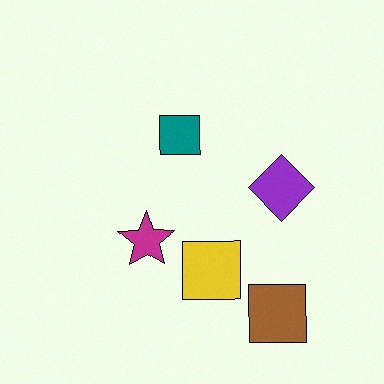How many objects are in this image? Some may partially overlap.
There are 5 objects.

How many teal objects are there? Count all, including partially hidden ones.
There is 1 teal object.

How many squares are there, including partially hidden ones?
There are 3 squares.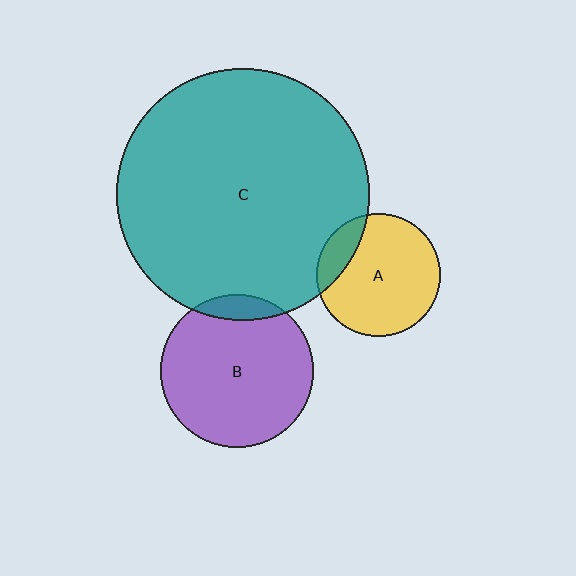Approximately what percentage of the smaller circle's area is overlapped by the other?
Approximately 15%.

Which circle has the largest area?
Circle C (teal).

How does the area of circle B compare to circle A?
Approximately 1.5 times.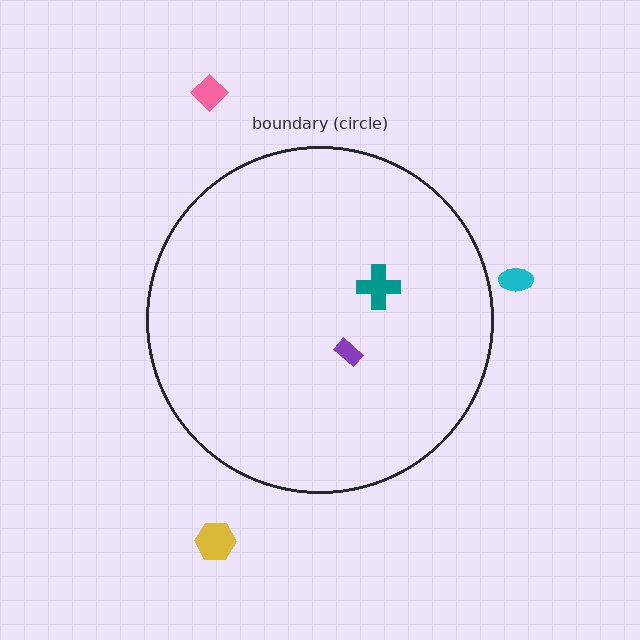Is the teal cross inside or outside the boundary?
Inside.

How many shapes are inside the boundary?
2 inside, 3 outside.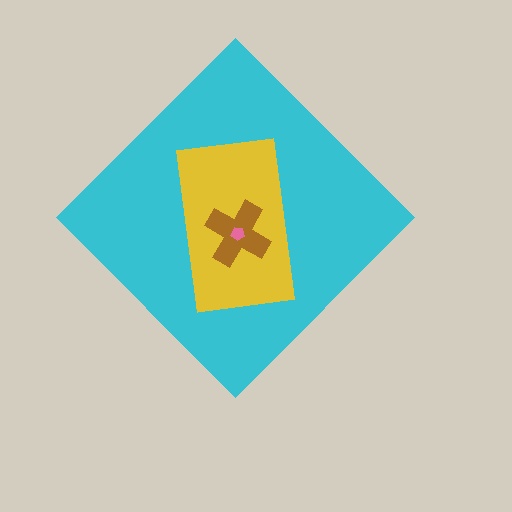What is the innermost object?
The pink pentagon.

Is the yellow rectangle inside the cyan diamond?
Yes.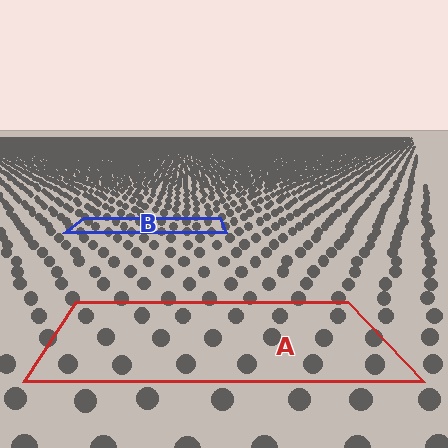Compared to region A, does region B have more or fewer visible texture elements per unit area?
Region B has more texture elements per unit area — they are packed more densely because it is farther away.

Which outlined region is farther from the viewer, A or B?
Region B is farther from the viewer — the texture elements inside it appear smaller and more densely packed.